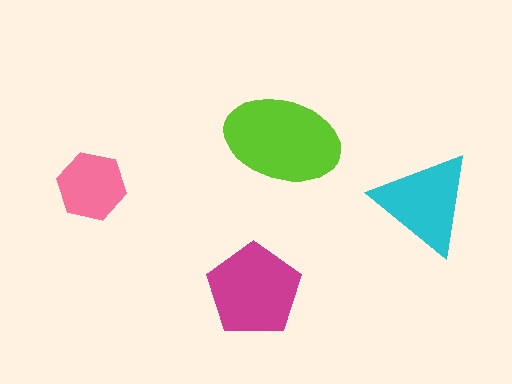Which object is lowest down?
The magenta pentagon is bottommost.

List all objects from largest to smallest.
The lime ellipse, the magenta pentagon, the cyan triangle, the pink hexagon.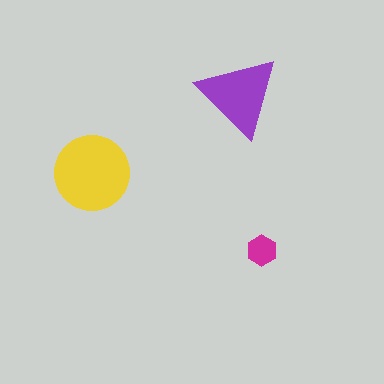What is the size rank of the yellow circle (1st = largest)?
1st.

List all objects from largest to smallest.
The yellow circle, the purple triangle, the magenta hexagon.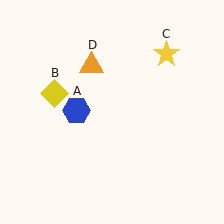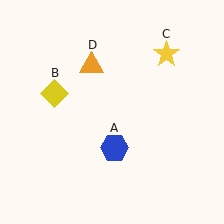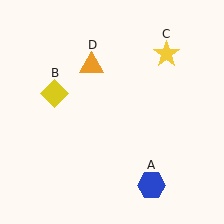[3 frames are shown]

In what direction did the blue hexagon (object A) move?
The blue hexagon (object A) moved down and to the right.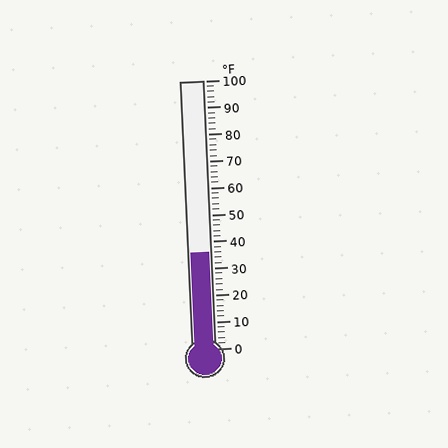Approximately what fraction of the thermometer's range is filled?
The thermometer is filled to approximately 35% of its range.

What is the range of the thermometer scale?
The thermometer scale ranges from 0°F to 100°F.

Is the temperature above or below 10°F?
The temperature is above 10°F.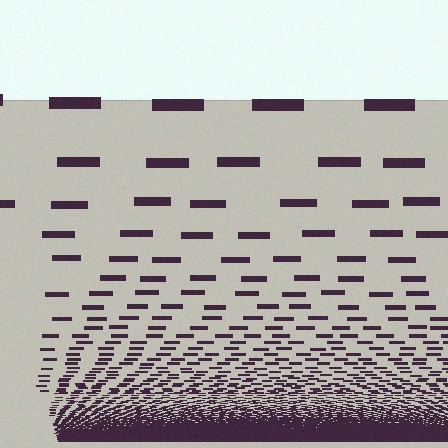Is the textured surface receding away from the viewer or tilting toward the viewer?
The surface appears to tilt toward the viewer. Texture elements get larger and sparser toward the top.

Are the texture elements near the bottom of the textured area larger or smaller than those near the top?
Smaller. The gradient is inverted — elements near the bottom are smaller and denser.